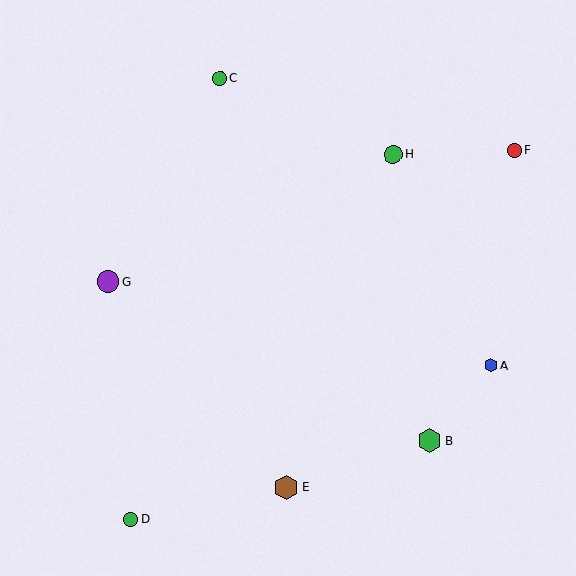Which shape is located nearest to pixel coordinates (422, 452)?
The green hexagon (labeled B) at (430, 440) is nearest to that location.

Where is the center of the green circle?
The center of the green circle is at (131, 520).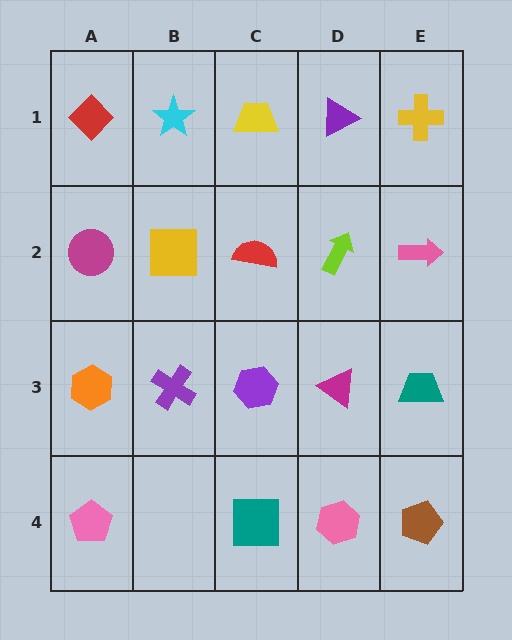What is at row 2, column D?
A lime arrow.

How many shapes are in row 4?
4 shapes.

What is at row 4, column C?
A teal square.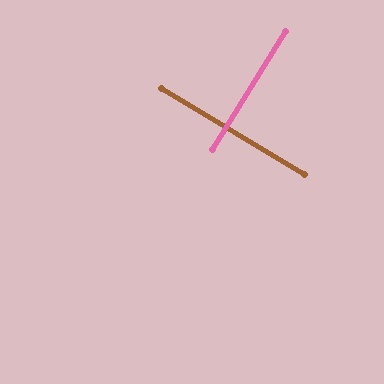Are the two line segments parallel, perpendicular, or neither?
Perpendicular — they meet at approximately 89°.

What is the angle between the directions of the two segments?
Approximately 89 degrees.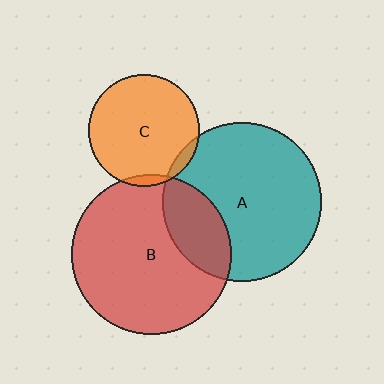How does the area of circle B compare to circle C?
Approximately 2.1 times.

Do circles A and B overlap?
Yes.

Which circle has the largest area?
Circle B (red).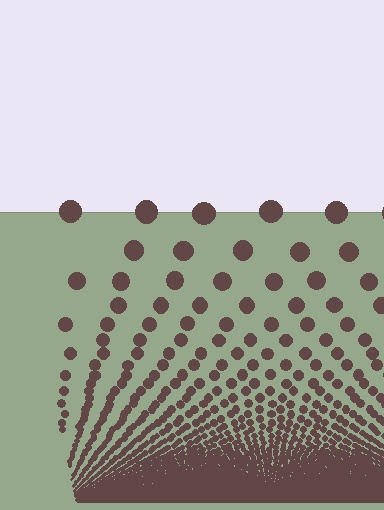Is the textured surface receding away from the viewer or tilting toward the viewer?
The surface appears to tilt toward the viewer. Texture elements get larger and sparser toward the top.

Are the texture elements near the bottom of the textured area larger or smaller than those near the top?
Smaller. The gradient is inverted — elements near the bottom are smaller and denser.